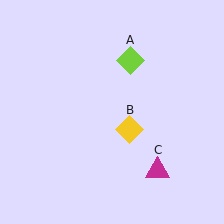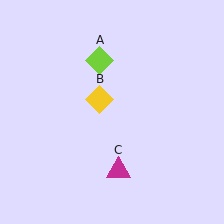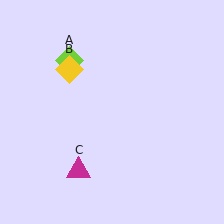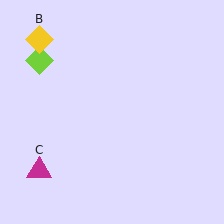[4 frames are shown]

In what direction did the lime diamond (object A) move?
The lime diamond (object A) moved left.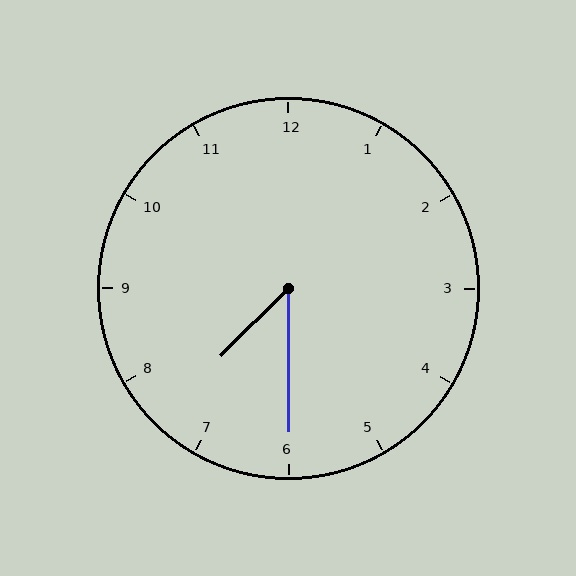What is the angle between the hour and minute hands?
Approximately 45 degrees.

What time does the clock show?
7:30.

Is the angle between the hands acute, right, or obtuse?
It is acute.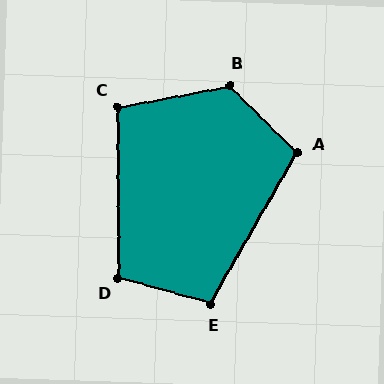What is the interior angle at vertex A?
Approximately 105 degrees (obtuse).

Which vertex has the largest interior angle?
B, at approximately 124 degrees.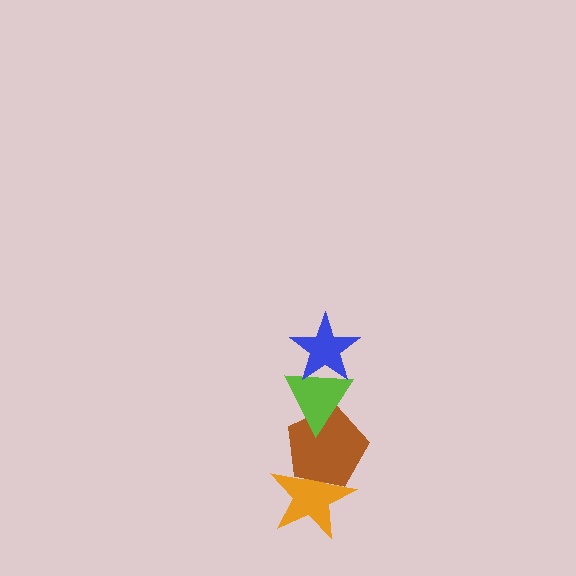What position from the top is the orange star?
The orange star is 4th from the top.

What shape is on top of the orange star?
The brown pentagon is on top of the orange star.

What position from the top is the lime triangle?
The lime triangle is 2nd from the top.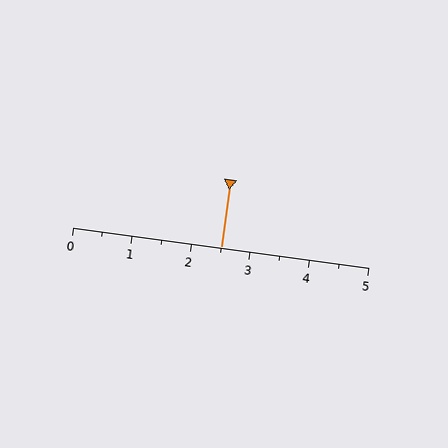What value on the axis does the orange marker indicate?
The marker indicates approximately 2.5.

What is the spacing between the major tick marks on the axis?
The major ticks are spaced 1 apart.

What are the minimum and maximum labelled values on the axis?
The axis runs from 0 to 5.